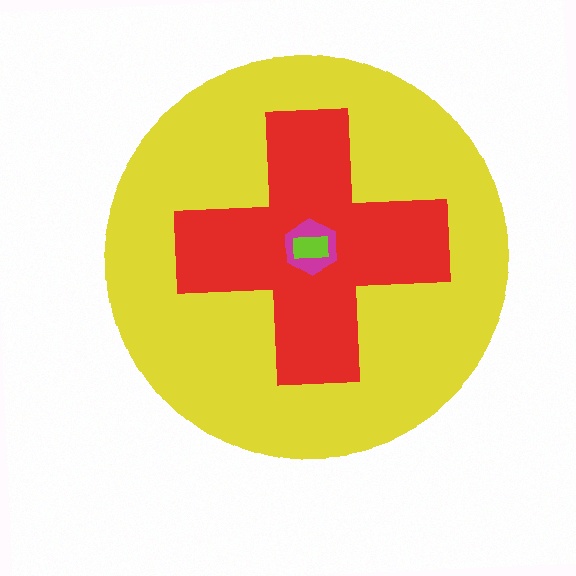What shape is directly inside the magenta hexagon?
The lime rectangle.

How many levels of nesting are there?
4.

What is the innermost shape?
The lime rectangle.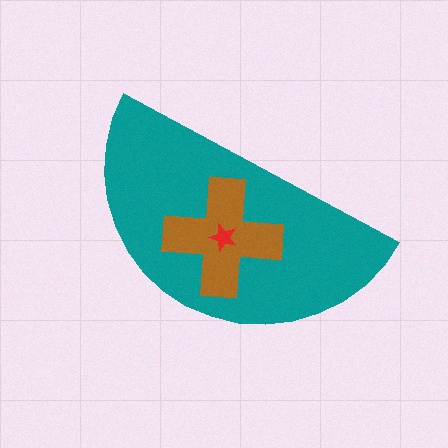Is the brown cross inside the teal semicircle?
Yes.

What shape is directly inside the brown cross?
The red star.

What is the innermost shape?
The red star.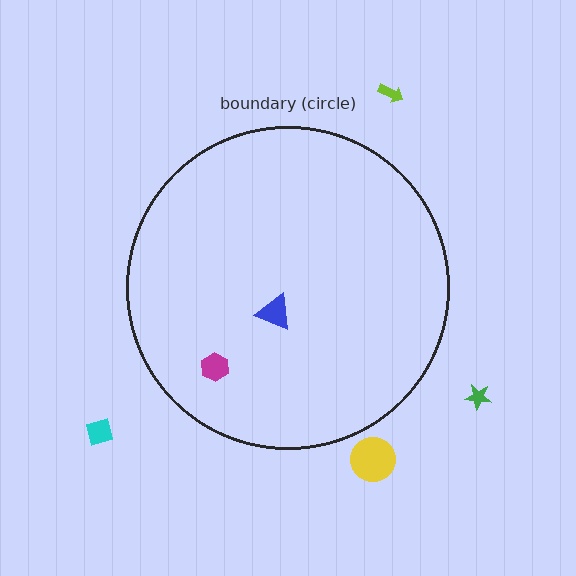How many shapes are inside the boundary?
2 inside, 4 outside.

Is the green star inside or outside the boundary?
Outside.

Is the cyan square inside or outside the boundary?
Outside.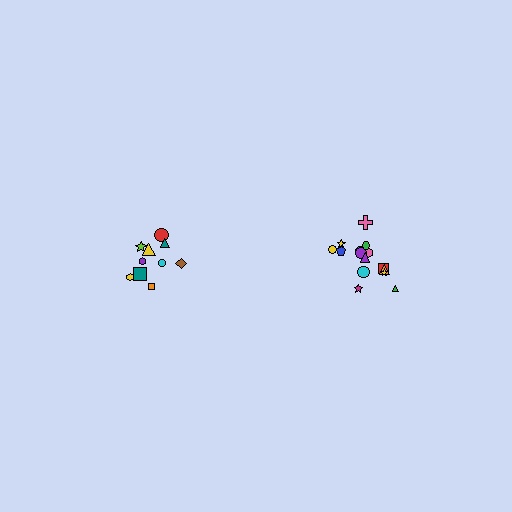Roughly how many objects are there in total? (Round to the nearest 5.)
Roughly 25 objects in total.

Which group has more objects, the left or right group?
The right group.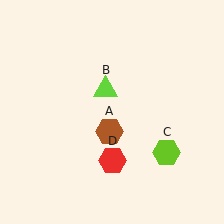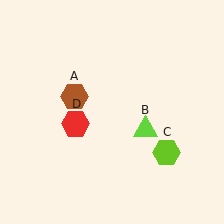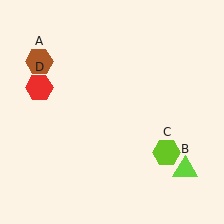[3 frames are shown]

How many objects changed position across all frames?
3 objects changed position: brown hexagon (object A), lime triangle (object B), red hexagon (object D).